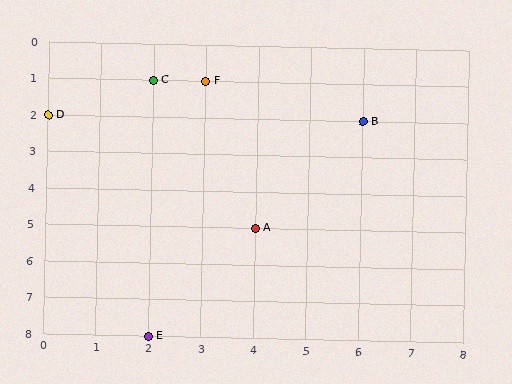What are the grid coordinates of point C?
Point C is at grid coordinates (2, 1).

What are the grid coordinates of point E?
Point E is at grid coordinates (2, 8).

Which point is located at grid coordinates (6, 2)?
Point B is at (6, 2).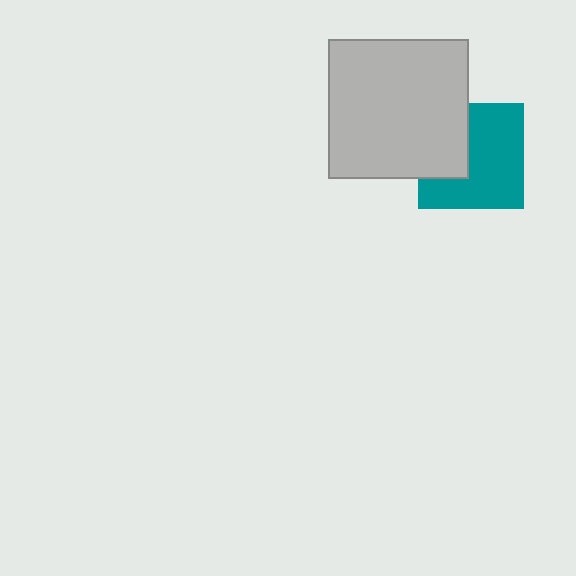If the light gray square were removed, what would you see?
You would see the complete teal square.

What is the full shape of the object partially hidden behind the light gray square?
The partially hidden object is a teal square.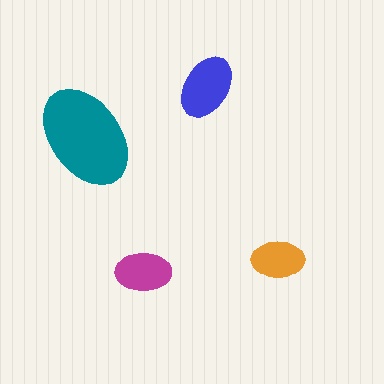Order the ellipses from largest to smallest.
the teal one, the blue one, the magenta one, the orange one.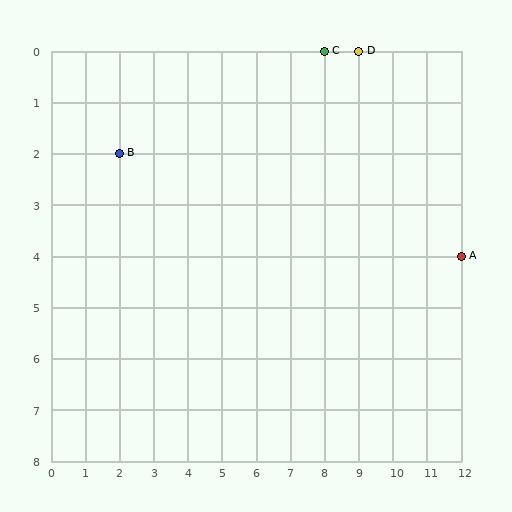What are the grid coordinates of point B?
Point B is at grid coordinates (2, 2).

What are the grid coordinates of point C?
Point C is at grid coordinates (8, 0).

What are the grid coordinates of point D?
Point D is at grid coordinates (9, 0).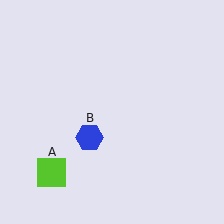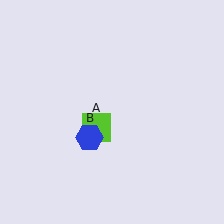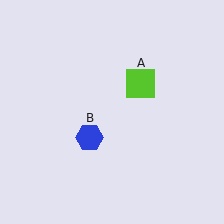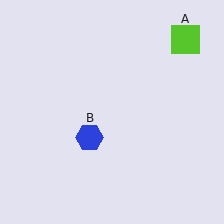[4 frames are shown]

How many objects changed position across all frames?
1 object changed position: lime square (object A).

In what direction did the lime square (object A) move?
The lime square (object A) moved up and to the right.